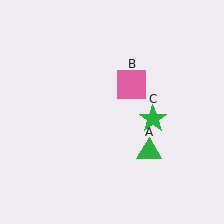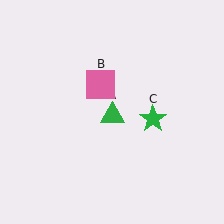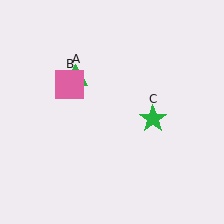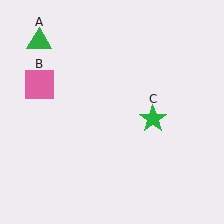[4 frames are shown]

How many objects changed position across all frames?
2 objects changed position: green triangle (object A), pink square (object B).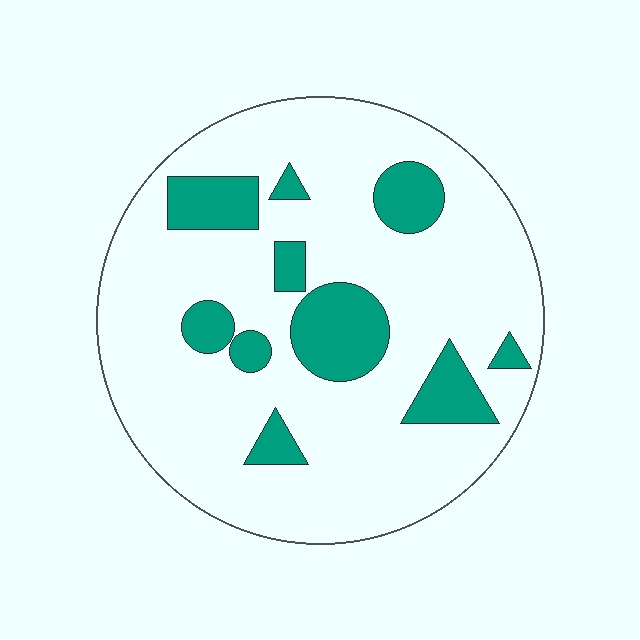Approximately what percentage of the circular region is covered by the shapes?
Approximately 20%.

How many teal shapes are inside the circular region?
10.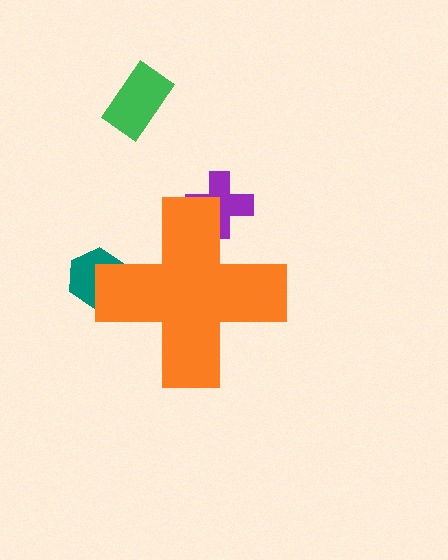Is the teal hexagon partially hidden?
Yes, the teal hexagon is partially hidden behind the orange cross.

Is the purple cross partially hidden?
Yes, the purple cross is partially hidden behind the orange cross.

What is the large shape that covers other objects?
An orange cross.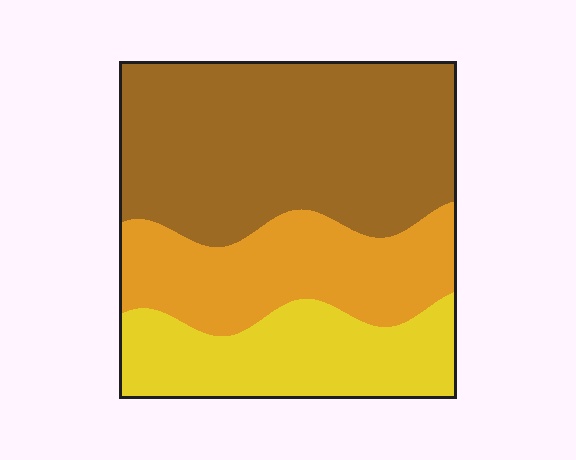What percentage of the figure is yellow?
Yellow takes up about one quarter (1/4) of the figure.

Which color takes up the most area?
Brown, at roughly 50%.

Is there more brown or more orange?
Brown.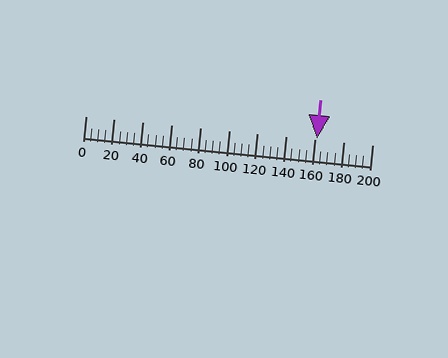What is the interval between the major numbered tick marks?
The major tick marks are spaced 20 units apart.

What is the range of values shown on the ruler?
The ruler shows values from 0 to 200.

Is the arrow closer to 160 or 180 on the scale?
The arrow is closer to 160.